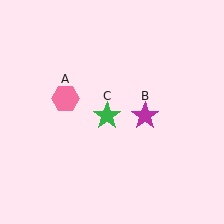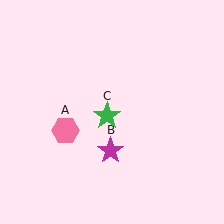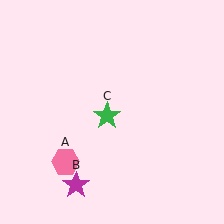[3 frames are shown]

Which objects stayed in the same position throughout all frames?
Green star (object C) remained stationary.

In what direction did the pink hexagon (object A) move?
The pink hexagon (object A) moved down.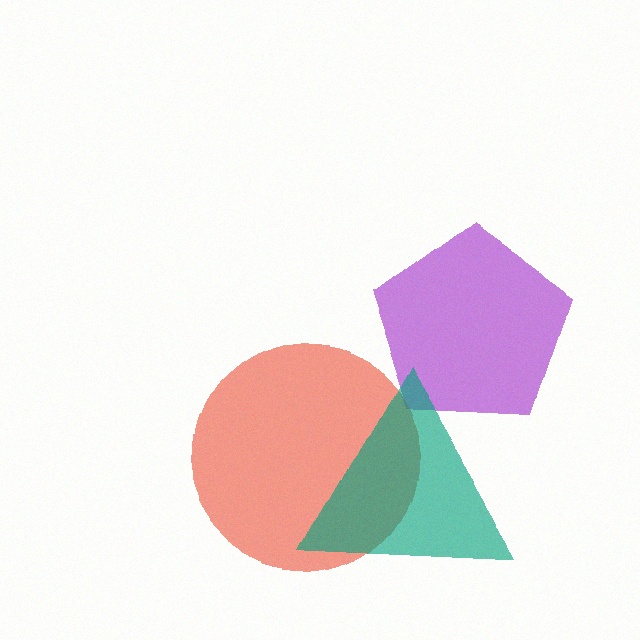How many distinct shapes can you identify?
There are 3 distinct shapes: a purple pentagon, a red circle, a teal triangle.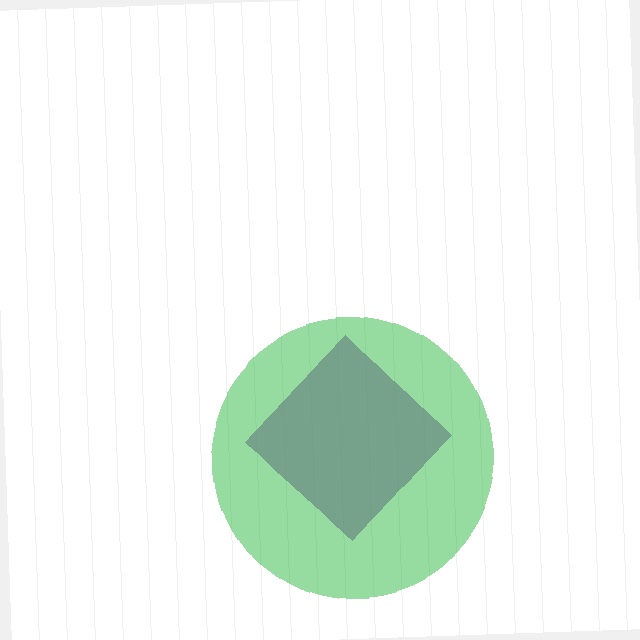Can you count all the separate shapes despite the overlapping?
Yes, there are 2 separate shapes.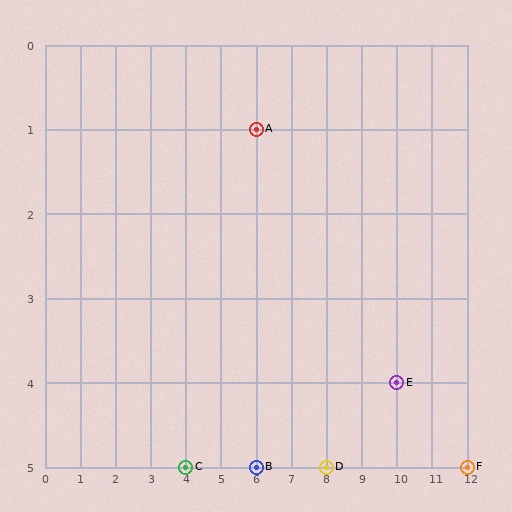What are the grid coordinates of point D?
Point D is at grid coordinates (8, 5).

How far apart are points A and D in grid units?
Points A and D are 2 columns and 4 rows apart (about 4.5 grid units diagonally).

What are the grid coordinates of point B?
Point B is at grid coordinates (6, 5).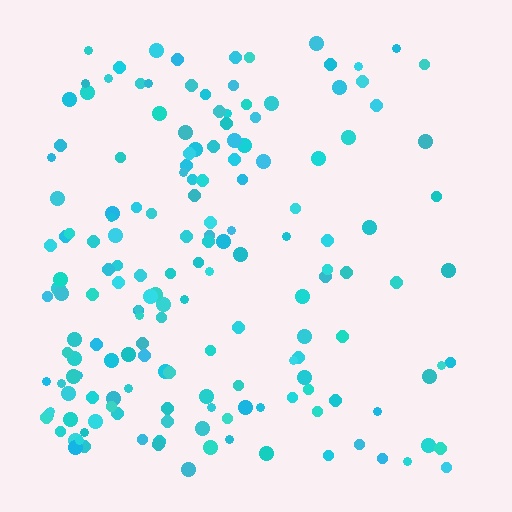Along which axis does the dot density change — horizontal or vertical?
Horizontal.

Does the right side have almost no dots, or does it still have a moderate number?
Still a moderate number, just noticeably fewer than the left.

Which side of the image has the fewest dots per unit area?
The right.